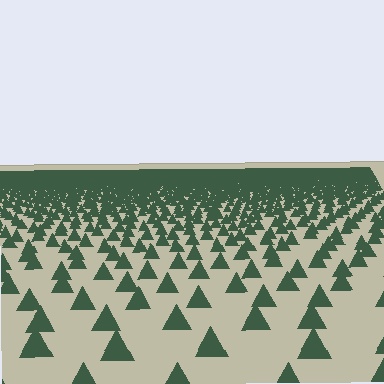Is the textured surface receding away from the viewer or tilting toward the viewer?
The surface is receding away from the viewer. Texture elements get smaller and denser toward the top.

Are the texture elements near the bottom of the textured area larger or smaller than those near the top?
Larger. Near the bottom, elements are closer to the viewer and appear at a bigger on-screen size.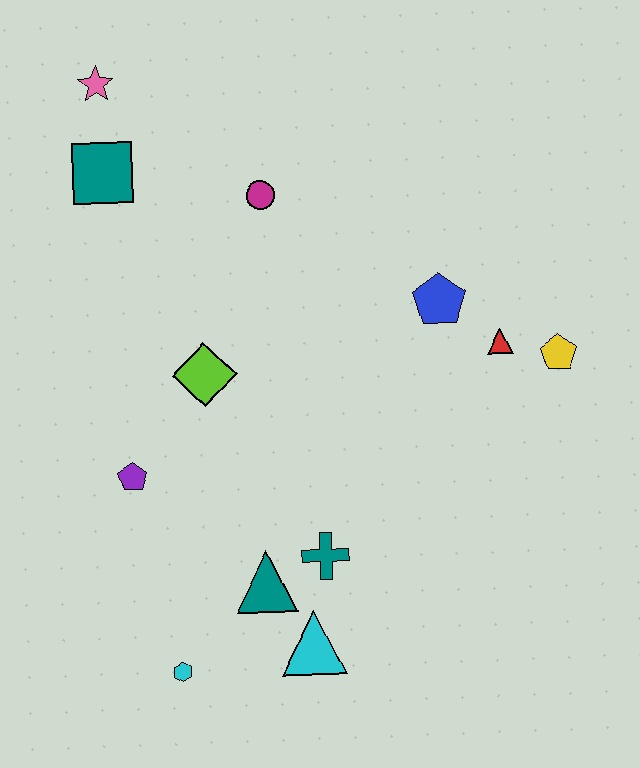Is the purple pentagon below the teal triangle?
No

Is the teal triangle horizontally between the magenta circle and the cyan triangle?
No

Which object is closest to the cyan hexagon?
The teal triangle is closest to the cyan hexagon.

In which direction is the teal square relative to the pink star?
The teal square is below the pink star.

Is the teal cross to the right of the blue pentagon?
No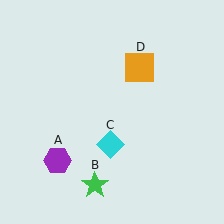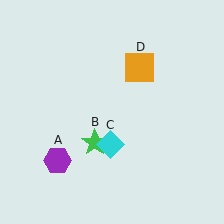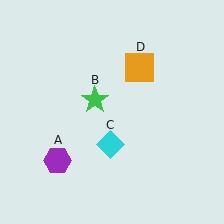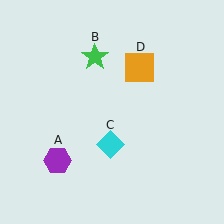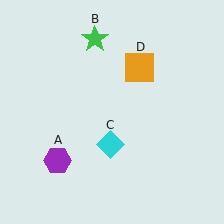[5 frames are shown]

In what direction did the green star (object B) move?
The green star (object B) moved up.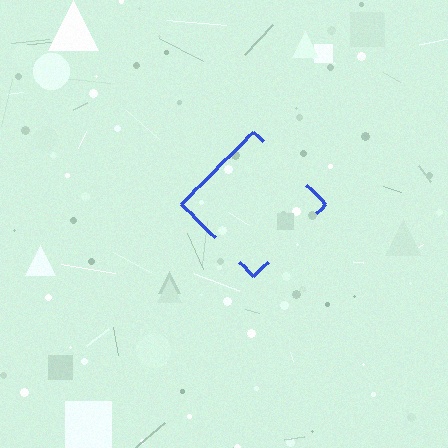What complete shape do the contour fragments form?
The contour fragments form a diamond.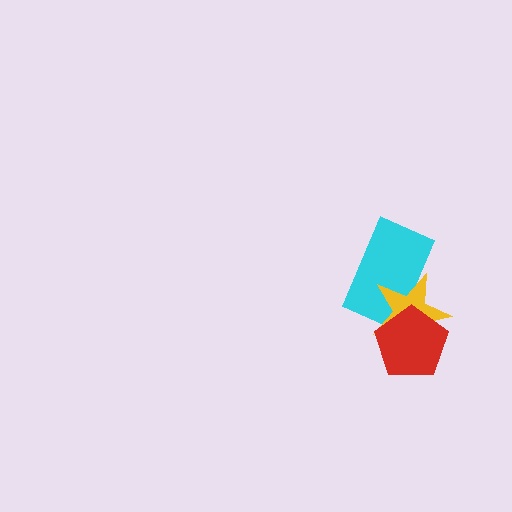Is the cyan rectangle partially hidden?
Yes, it is partially covered by another shape.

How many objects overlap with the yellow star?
2 objects overlap with the yellow star.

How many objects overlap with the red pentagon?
2 objects overlap with the red pentagon.